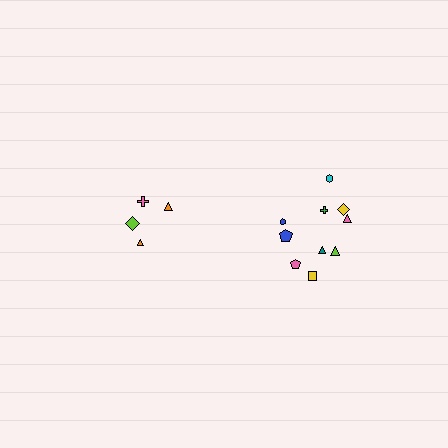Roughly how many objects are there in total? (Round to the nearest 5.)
Roughly 15 objects in total.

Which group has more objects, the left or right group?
The right group.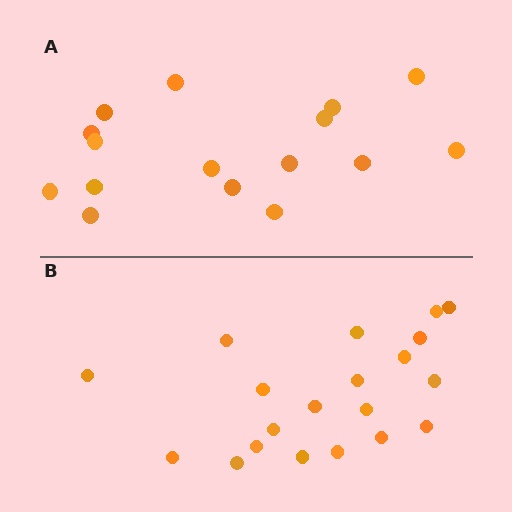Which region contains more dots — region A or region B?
Region B (the bottom region) has more dots.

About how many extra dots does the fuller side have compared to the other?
Region B has about 4 more dots than region A.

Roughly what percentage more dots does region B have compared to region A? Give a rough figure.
About 25% more.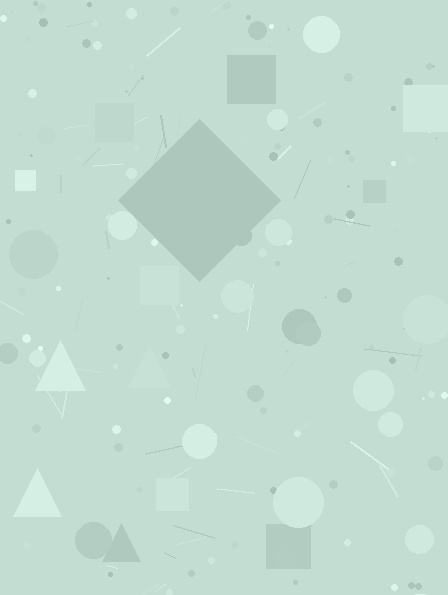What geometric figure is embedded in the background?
A diamond is embedded in the background.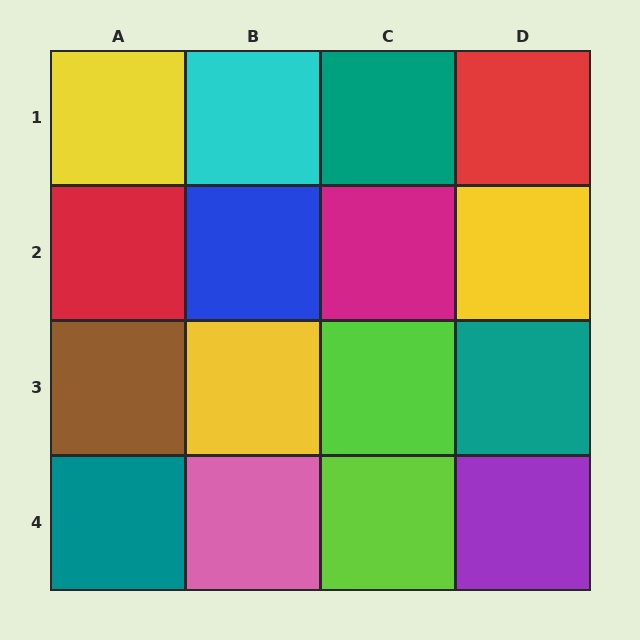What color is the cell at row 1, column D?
Red.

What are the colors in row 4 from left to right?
Teal, pink, lime, purple.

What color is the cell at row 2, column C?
Magenta.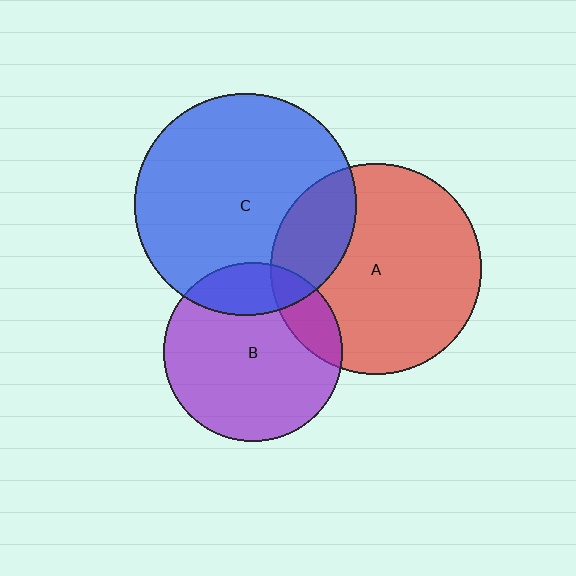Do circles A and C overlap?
Yes.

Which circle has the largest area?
Circle C (blue).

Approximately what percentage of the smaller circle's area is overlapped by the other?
Approximately 25%.